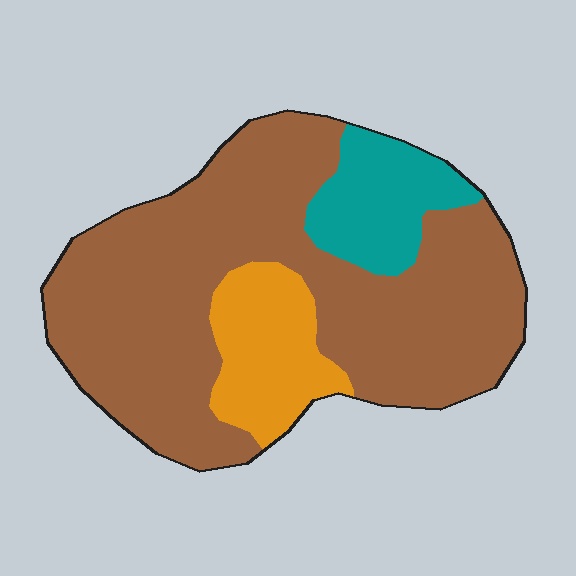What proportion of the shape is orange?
Orange covers roughly 15% of the shape.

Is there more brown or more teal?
Brown.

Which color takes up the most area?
Brown, at roughly 70%.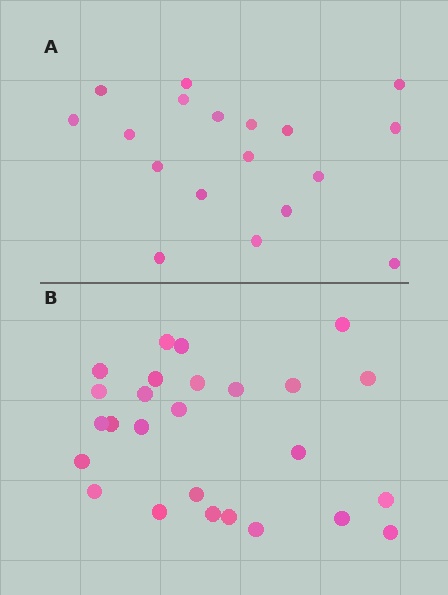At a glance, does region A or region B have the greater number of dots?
Region B (the bottom region) has more dots.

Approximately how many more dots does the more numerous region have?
Region B has roughly 8 or so more dots than region A.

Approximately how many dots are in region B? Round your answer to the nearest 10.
About 30 dots. (The exact count is 26, which rounds to 30.)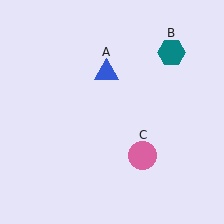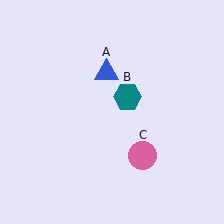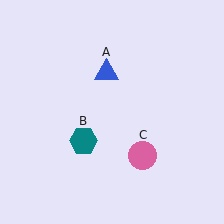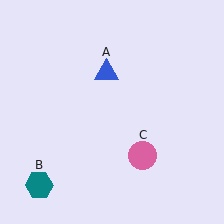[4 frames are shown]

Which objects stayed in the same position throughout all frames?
Blue triangle (object A) and pink circle (object C) remained stationary.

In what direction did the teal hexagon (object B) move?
The teal hexagon (object B) moved down and to the left.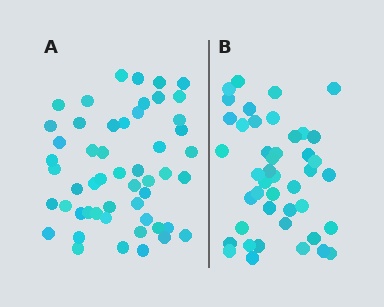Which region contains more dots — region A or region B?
Region A (the left region) has more dots.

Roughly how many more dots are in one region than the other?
Region A has roughly 8 or so more dots than region B.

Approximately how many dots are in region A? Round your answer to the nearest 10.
About 50 dots. (The exact count is 52, which rounds to 50.)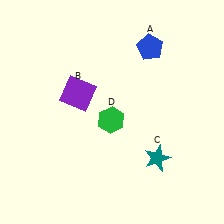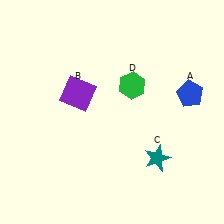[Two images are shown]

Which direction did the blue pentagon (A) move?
The blue pentagon (A) moved down.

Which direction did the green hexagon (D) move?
The green hexagon (D) moved up.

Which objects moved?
The objects that moved are: the blue pentagon (A), the green hexagon (D).